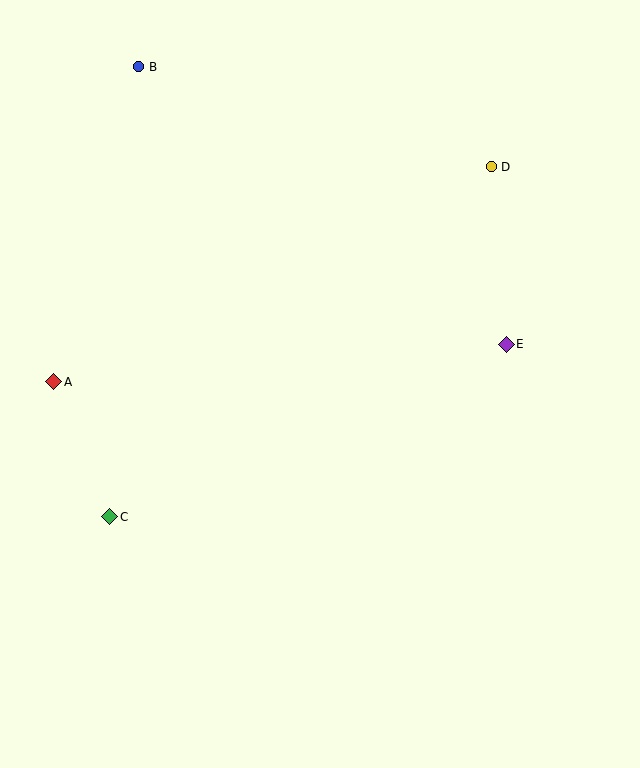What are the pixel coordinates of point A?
Point A is at (54, 382).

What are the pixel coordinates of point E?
Point E is at (506, 344).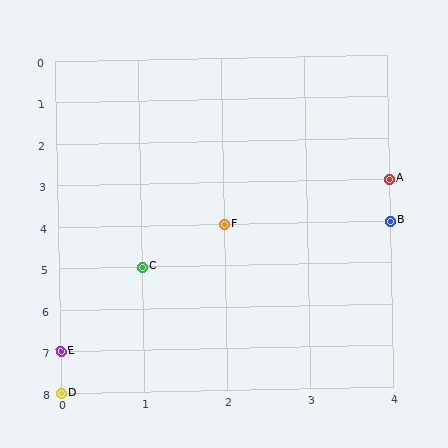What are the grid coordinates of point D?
Point D is at grid coordinates (0, 8).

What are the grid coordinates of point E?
Point E is at grid coordinates (0, 7).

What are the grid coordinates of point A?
Point A is at grid coordinates (4, 3).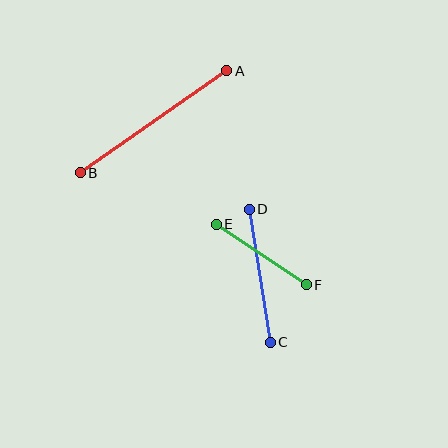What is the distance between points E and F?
The distance is approximately 108 pixels.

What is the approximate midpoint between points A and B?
The midpoint is at approximately (153, 122) pixels.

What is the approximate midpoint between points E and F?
The midpoint is at approximately (261, 254) pixels.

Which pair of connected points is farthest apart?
Points A and B are farthest apart.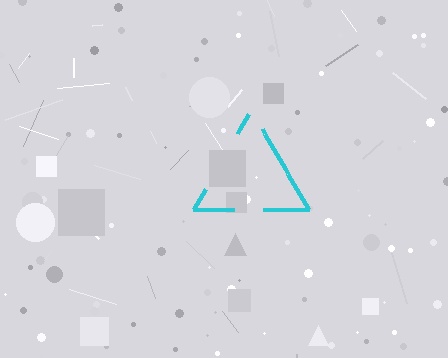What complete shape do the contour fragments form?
The contour fragments form a triangle.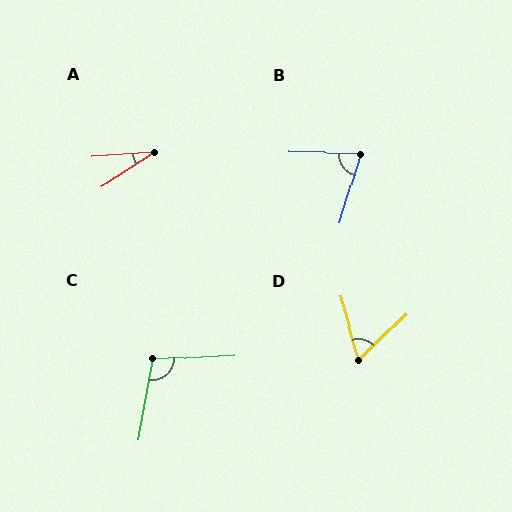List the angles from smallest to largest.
A (29°), D (62°), B (74°), C (104°).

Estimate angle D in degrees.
Approximately 62 degrees.